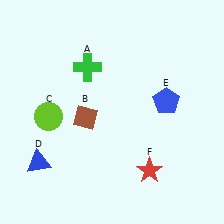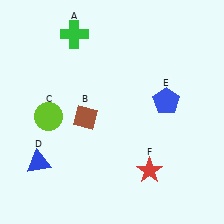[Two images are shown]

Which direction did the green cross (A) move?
The green cross (A) moved up.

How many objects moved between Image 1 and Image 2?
1 object moved between the two images.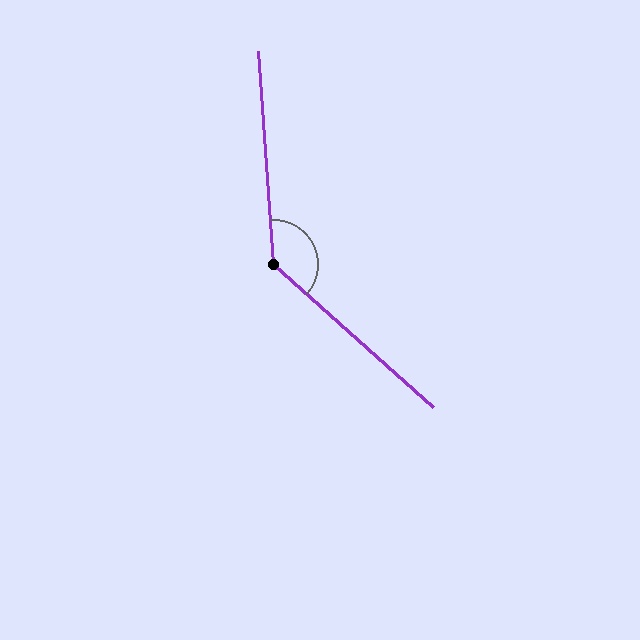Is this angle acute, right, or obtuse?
It is obtuse.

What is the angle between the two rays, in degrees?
Approximately 136 degrees.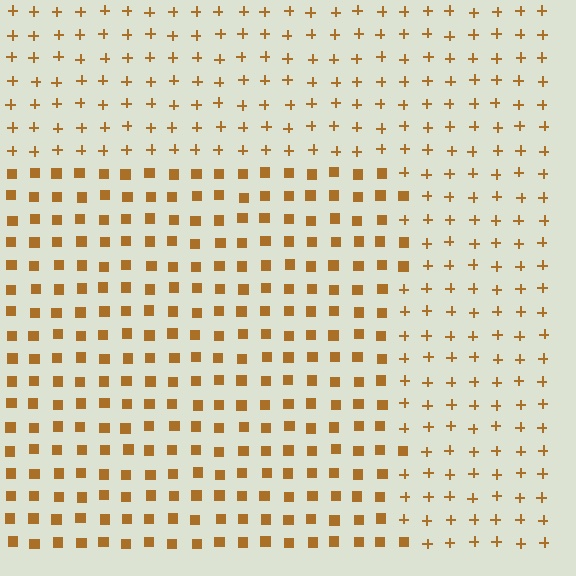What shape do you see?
I see a rectangle.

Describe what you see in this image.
The image is filled with small brown elements arranged in a uniform grid. A rectangle-shaped region contains squares, while the surrounding area contains plus signs. The boundary is defined purely by the change in element shape.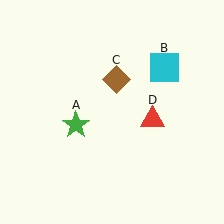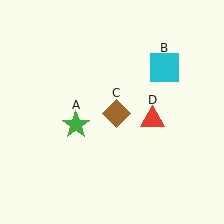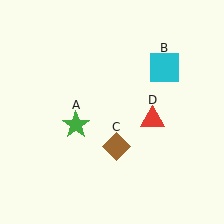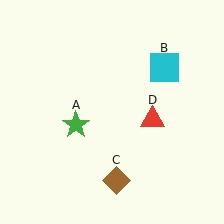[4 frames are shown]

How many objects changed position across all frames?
1 object changed position: brown diamond (object C).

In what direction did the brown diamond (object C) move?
The brown diamond (object C) moved down.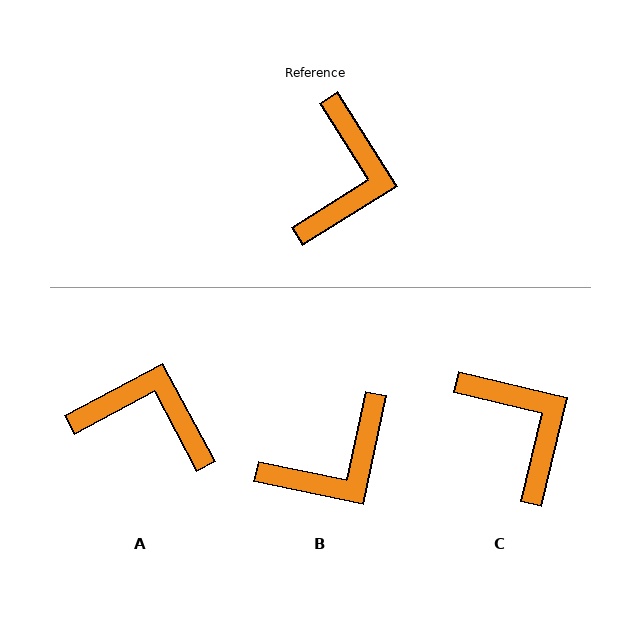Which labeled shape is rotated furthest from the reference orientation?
A, about 86 degrees away.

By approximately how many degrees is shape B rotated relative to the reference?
Approximately 44 degrees clockwise.